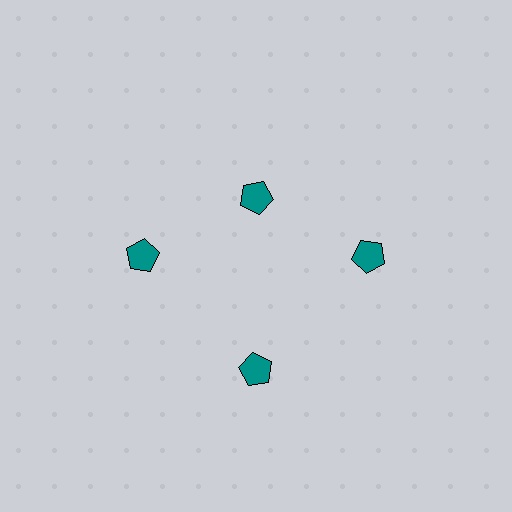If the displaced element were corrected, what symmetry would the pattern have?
It would have 4-fold rotational symmetry — the pattern would map onto itself every 90 degrees.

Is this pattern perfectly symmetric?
No. The 4 teal pentagons are arranged in a ring, but one element near the 12 o'clock position is pulled inward toward the center, breaking the 4-fold rotational symmetry.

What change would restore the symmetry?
The symmetry would be restored by moving it outward, back onto the ring so that all 4 pentagons sit at equal angles and equal distance from the center.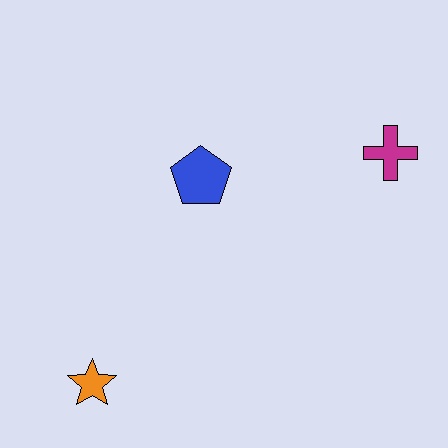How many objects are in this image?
There are 3 objects.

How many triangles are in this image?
There are no triangles.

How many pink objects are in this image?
There are no pink objects.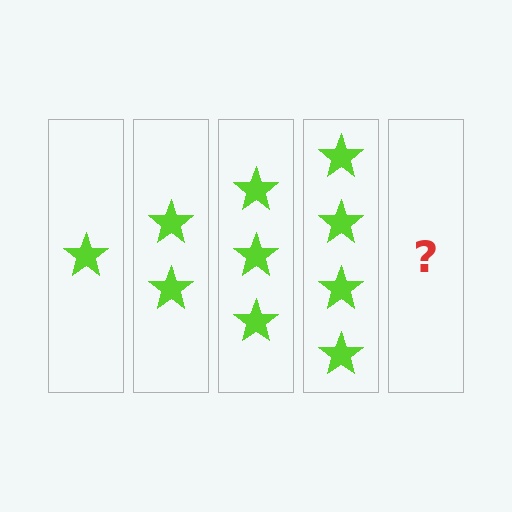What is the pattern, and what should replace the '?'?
The pattern is that each step adds one more star. The '?' should be 5 stars.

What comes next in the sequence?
The next element should be 5 stars.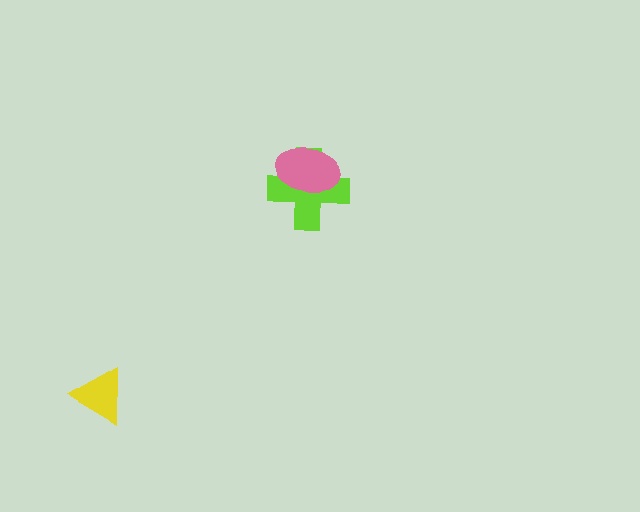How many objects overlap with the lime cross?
1 object overlaps with the lime cross.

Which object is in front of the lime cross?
The pink ellipse is in front of the lime cross.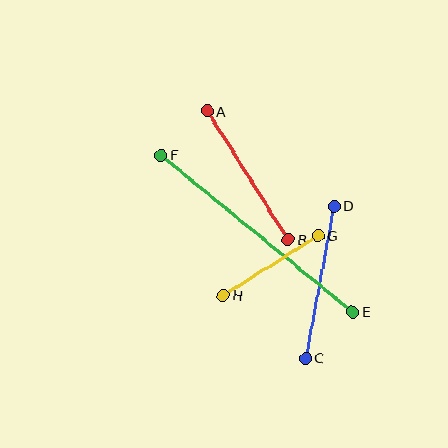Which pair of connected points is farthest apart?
Points E and F are farthest apart.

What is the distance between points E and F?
The distance is approximately 248 pixels.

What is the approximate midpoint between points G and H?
The midpoint is at approximately (271, 266) pixels.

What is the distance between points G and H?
The distance is approximately 112 pixels.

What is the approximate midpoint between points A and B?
The midpoint is at approximately (248, 175) pixels.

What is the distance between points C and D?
The distance is approximately 155 pixels.